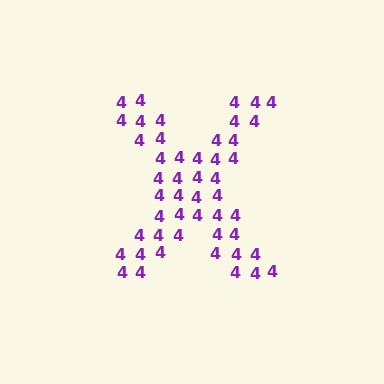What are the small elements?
The small elements are digit 4's.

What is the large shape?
The large shape is the letter X.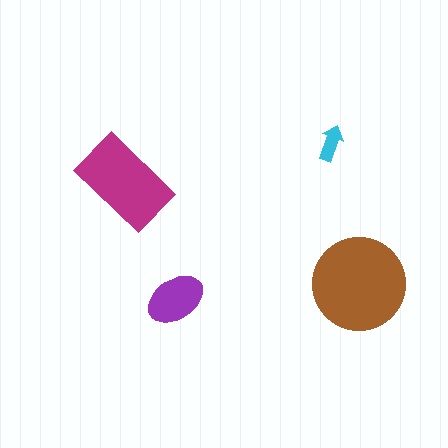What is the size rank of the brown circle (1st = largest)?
1st.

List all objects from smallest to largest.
The cyan arrow, the purple ellipse, the magenta rectangle, the brown circle.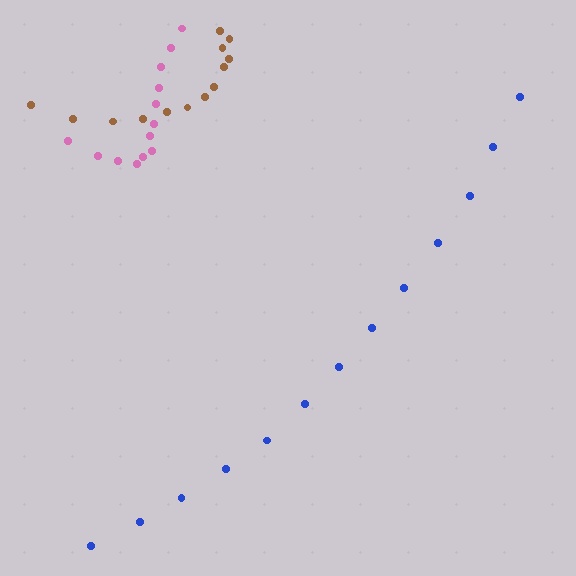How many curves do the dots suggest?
There are 3 distinct paths.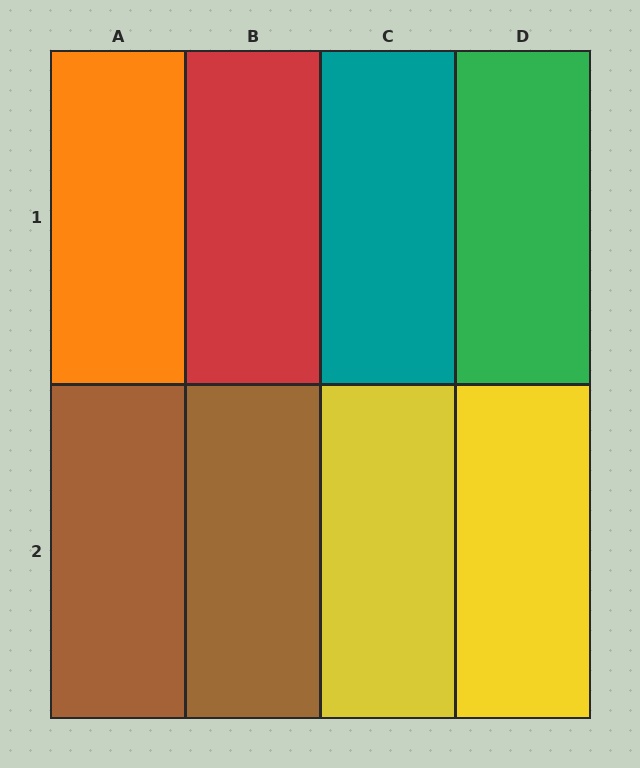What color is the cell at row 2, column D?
Yellow.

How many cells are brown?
2 cells are brown.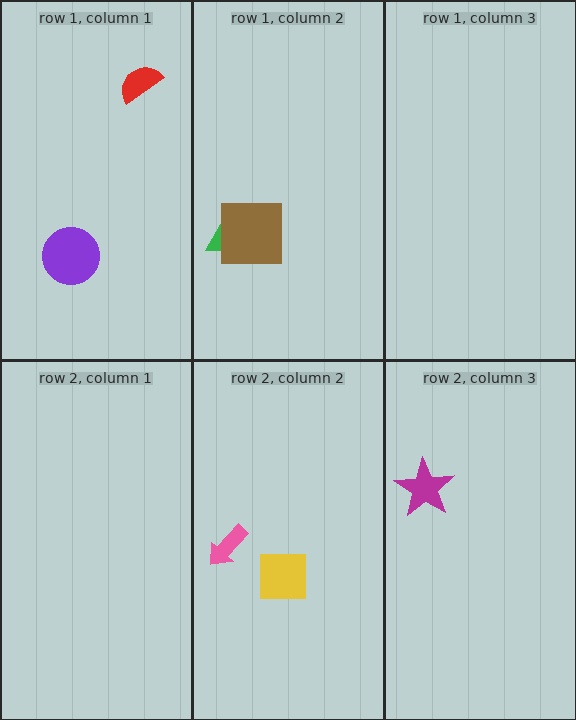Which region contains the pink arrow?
The row 2, column 2 region.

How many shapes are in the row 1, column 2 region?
2.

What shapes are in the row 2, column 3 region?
The magenta star.